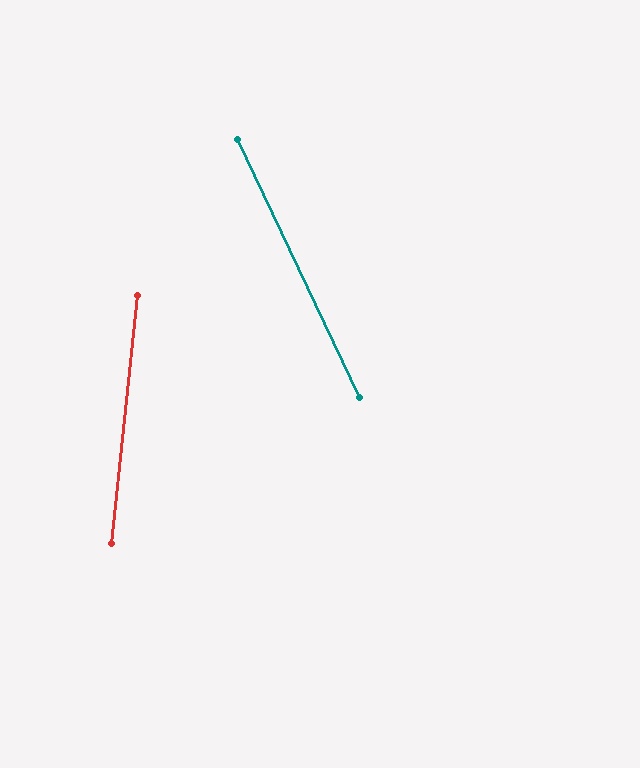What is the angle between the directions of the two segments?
Approximately 31 degrees.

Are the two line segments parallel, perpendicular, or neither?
Neither parallel nor perpendicular — they differ by about 31°.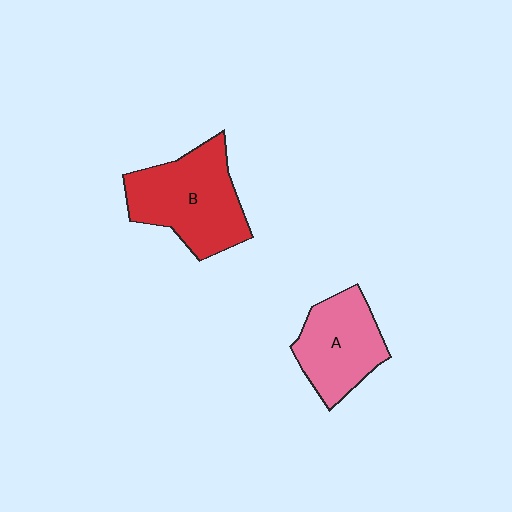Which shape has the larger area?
Shape B (red).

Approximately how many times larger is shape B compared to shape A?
Approximately 1.3 times.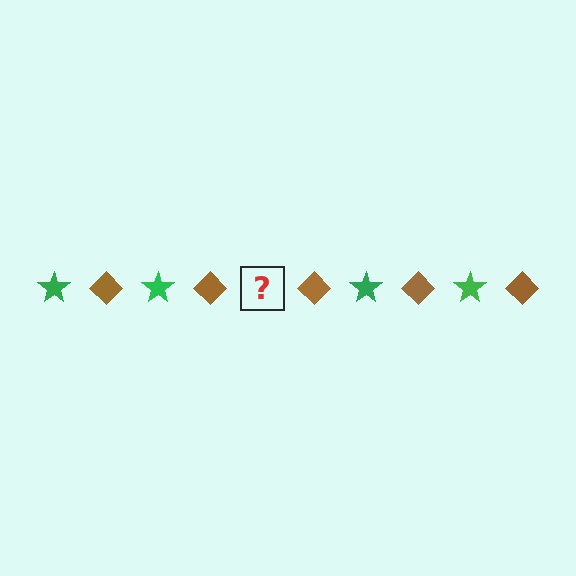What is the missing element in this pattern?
The missing element is a green star.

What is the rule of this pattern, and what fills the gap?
The rule is that the pattern alternates between green star and brown diamond. The gap should be filled with a green star.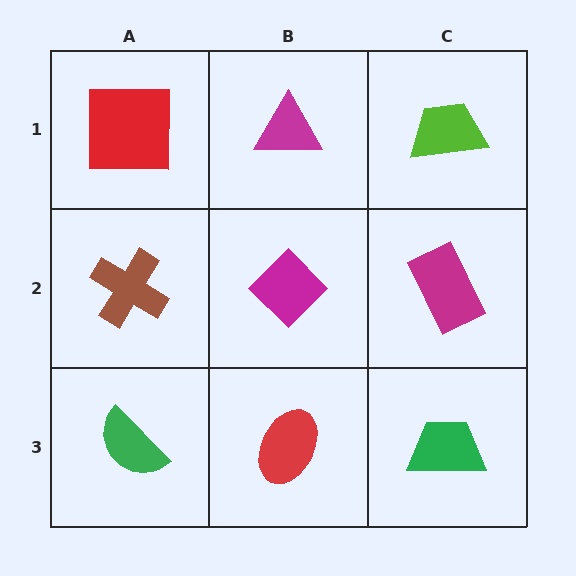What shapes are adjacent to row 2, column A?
A red square (row 1, column A), a green semicircle (row 3, column A), a magenta diamond (row 2, column B).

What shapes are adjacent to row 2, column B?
A magenta triangle (row 1, column B), a red ellipse (row 3, column B), a brown cross (row 2, column A), a magenta rectangle (row 2, column C).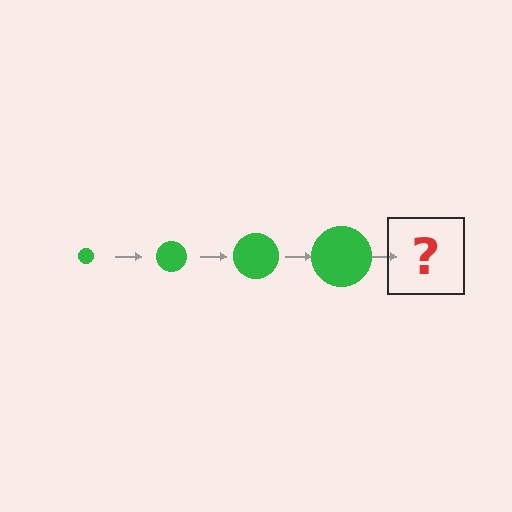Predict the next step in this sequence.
The next step is a green circle, larger than the previous one.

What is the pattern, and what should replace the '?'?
The pattern is that the circle gets progressively larger each step. The '?' should be a green circle, larger than the previous one.